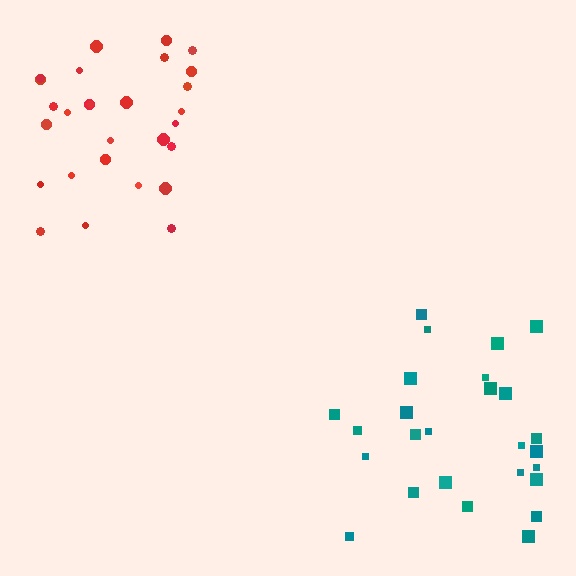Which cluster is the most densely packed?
Teal.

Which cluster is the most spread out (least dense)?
Red.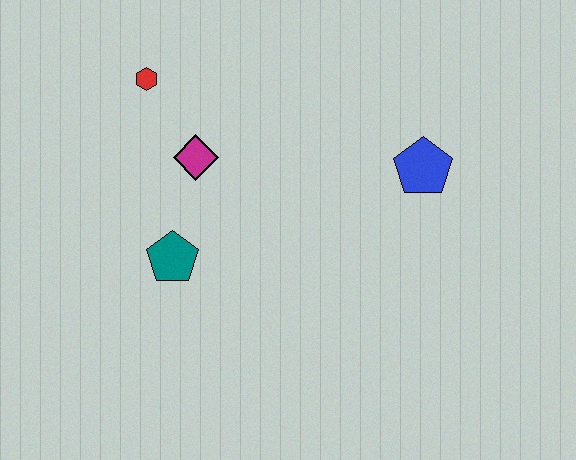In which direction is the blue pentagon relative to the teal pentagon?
The blue pentagon is to the right of the teal pentagon.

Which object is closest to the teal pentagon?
The magenta diamond is closest to the teal pentagon.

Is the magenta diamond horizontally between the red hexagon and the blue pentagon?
Yes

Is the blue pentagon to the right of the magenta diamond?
Yes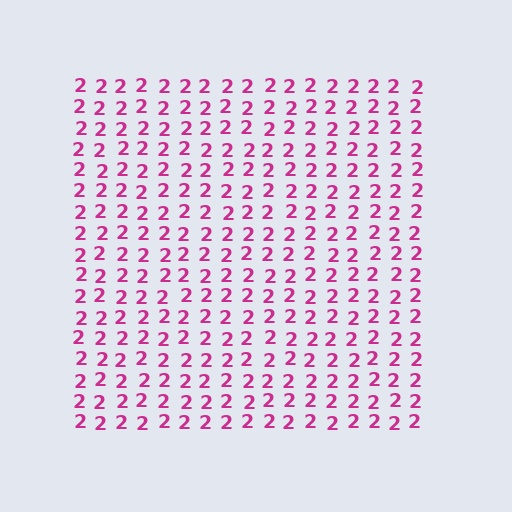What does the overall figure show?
The overall figure shows a square.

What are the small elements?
The small elements are digit 2's.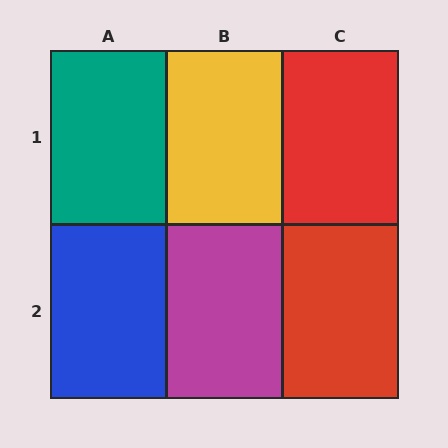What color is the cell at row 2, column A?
Blue.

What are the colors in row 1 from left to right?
Teal, yellow, red.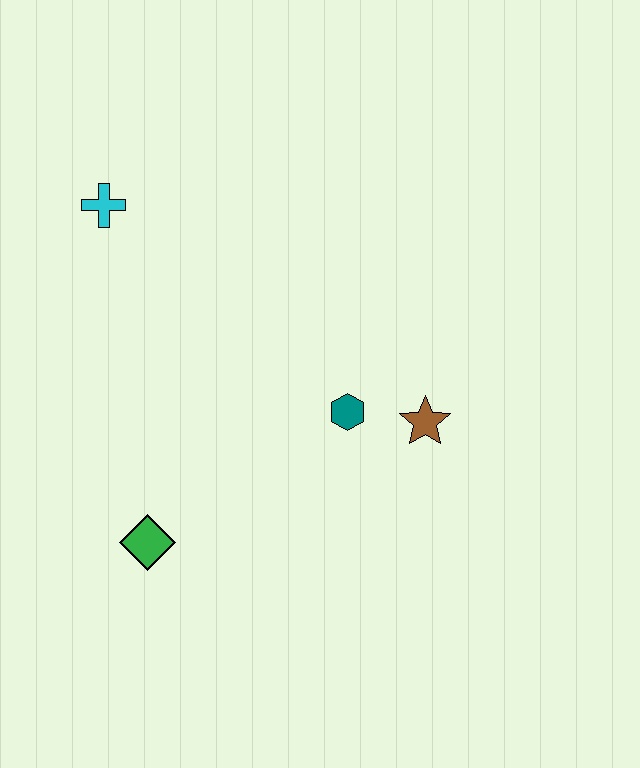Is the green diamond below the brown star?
Yes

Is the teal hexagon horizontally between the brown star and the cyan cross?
Yes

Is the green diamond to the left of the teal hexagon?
Yes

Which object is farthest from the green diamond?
The cyan cross is farthest from the green diamond.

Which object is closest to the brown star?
The teal hexagon is closest to the brown star.